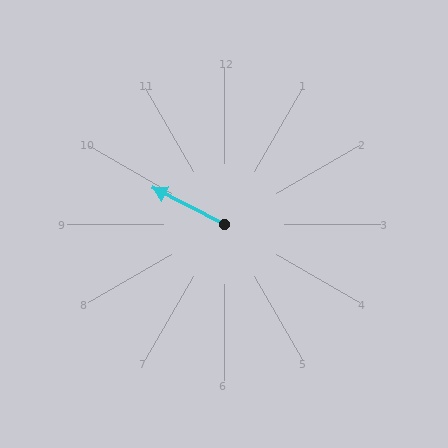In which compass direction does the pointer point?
Northwest.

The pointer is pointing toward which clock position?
Roughly 10 o'clock.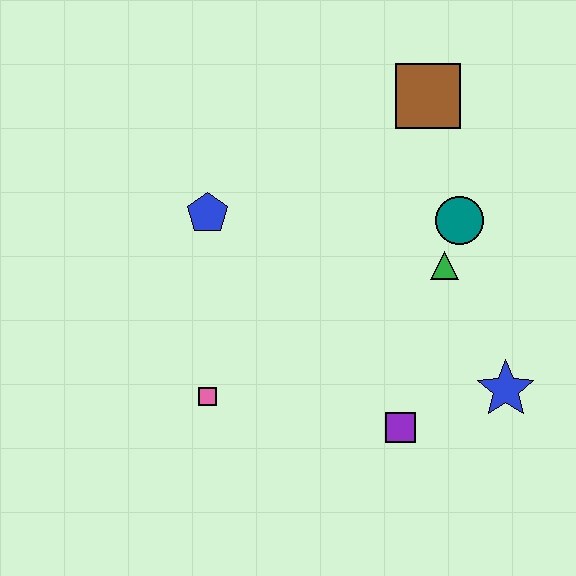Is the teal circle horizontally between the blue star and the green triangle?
Yes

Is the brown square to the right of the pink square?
Yes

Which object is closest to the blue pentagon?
The pink square is closest to the blue pentagon.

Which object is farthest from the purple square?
The brown square is farthest from the purple square.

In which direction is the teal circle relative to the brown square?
The teal circle is below the brown square.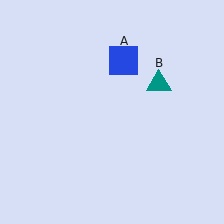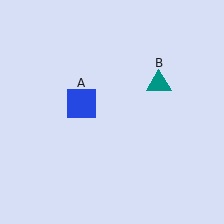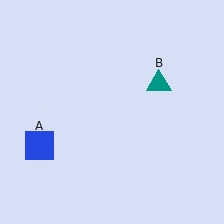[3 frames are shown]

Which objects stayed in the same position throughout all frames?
Teal triangle (object B) remained stationary.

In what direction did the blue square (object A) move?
The blue square (object A) moved down and to the left.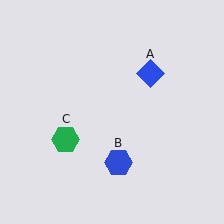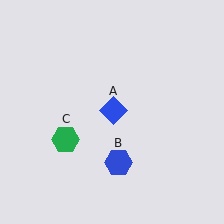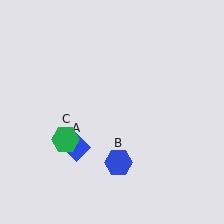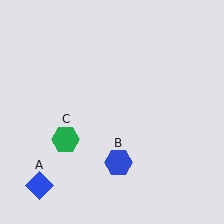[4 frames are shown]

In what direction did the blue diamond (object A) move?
The blue diamond (object A) moved down and to the left.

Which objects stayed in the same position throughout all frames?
Blue hexagon (object B) and green hexagon (object C) remained stationary.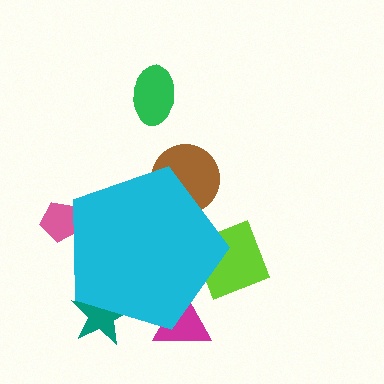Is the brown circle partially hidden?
Yes, the brown circle is partially hidden behind the cyan pentagon.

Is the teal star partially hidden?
Yes, the teal star is partially hidden behind the cyan pentagon.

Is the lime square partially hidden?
Yes, the lime square is partially hidden behind the cyan pentagon.